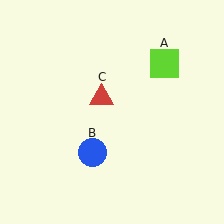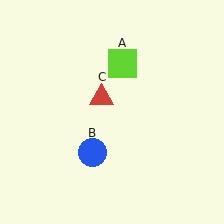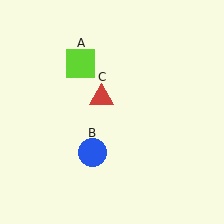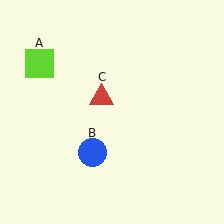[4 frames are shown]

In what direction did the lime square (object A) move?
The lime square (object A) moved left.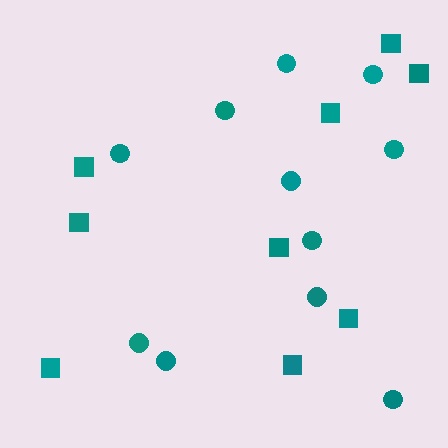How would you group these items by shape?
There are 2 groups: one group of squares (9) and one group of circles (11).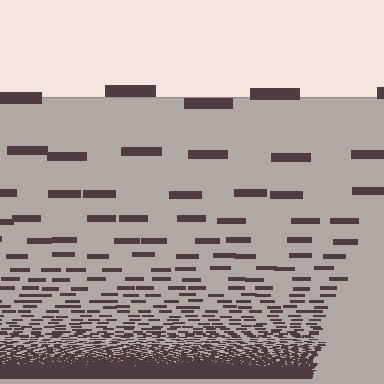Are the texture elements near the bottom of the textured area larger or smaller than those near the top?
Smaller. The gradient is inverted — elements near the bottom are smaller and denser.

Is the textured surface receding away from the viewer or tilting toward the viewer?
The surface appears to tilt toward the viewer. Texture elements get larger and sparser toward the top.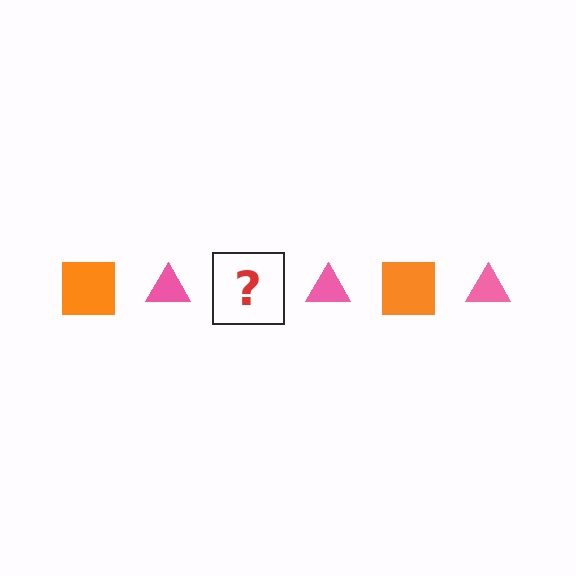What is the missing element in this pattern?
The missing element is an orange square.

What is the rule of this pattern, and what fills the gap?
The rule is that the pattern alternates between orange square and pink triangle. The gap should be filled with an orange square.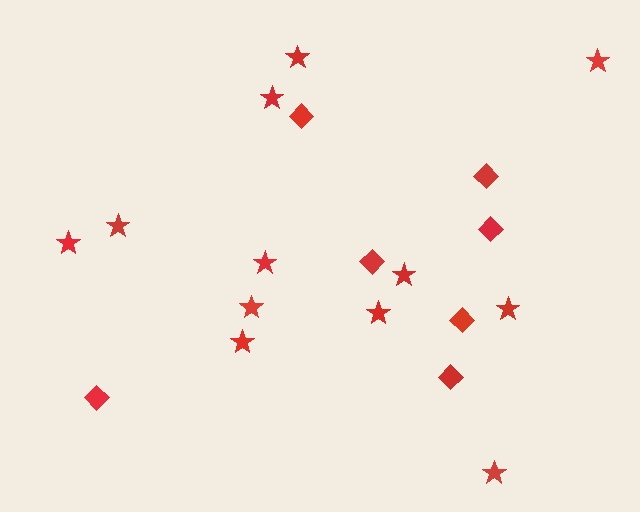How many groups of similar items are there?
There are 2 groups: one group of diamonds (7) and one group of stars (12).